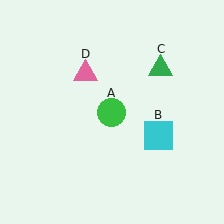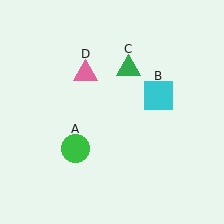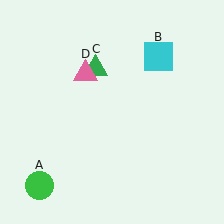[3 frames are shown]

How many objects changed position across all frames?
3 objects changed position: green circle (object A), cyan square (object B), green triangle (object C).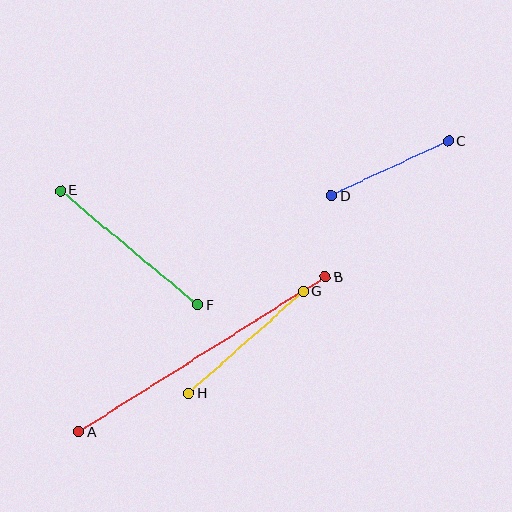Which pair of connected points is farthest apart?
Points A and B are farthest apart.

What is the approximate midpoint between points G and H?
The midpoint is at approximately (246, 342) pixels.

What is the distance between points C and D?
The distance is approximately 129 pixels.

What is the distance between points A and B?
The distance is approximately 291 pixels.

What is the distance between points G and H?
The distance is approximately 153 pixels.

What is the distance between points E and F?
The distance is approximately 179 pixels.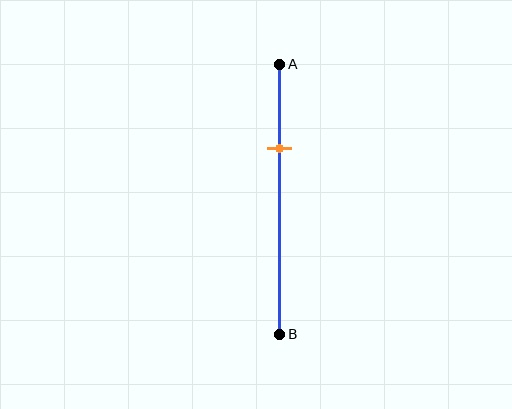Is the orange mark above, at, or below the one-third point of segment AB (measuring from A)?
The orange mark is approximately at the one-third point of segment AB.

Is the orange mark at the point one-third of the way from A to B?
Yes, the mark is approximately at the one-third point.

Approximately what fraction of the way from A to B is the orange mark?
The orange mark is approximately 30% of the way from A to B.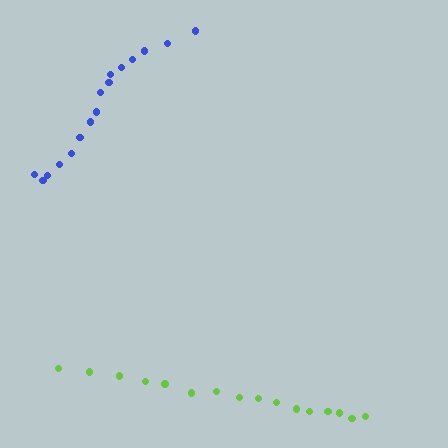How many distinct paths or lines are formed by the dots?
There are 2 distinct paths.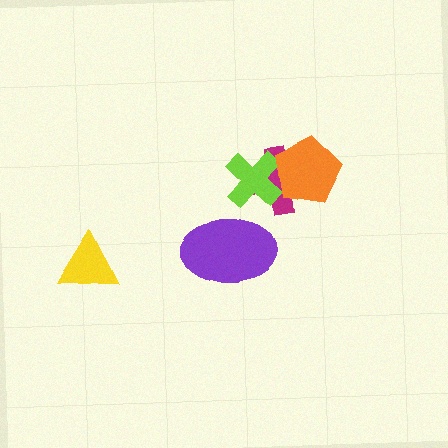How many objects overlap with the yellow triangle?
0 objects overlap with the yellow triangle.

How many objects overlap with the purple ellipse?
0 objects overlap with the purple ellipse.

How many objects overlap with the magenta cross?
2 objects overlap with the magenta cross.